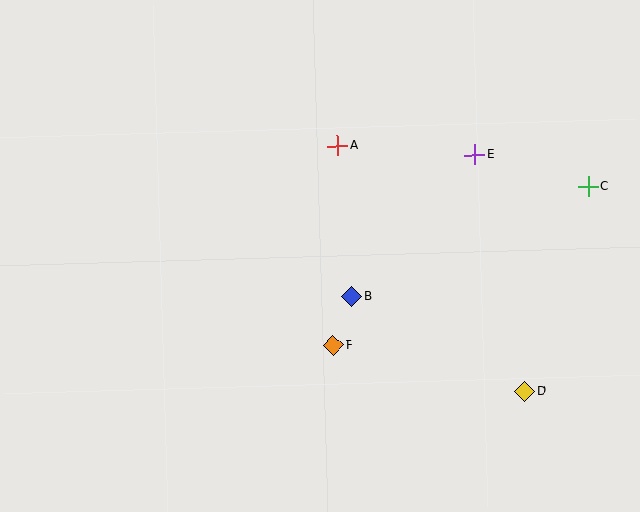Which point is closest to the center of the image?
Point B at (352, 296) is closest to the center.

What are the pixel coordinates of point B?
Point B is at (352, 296).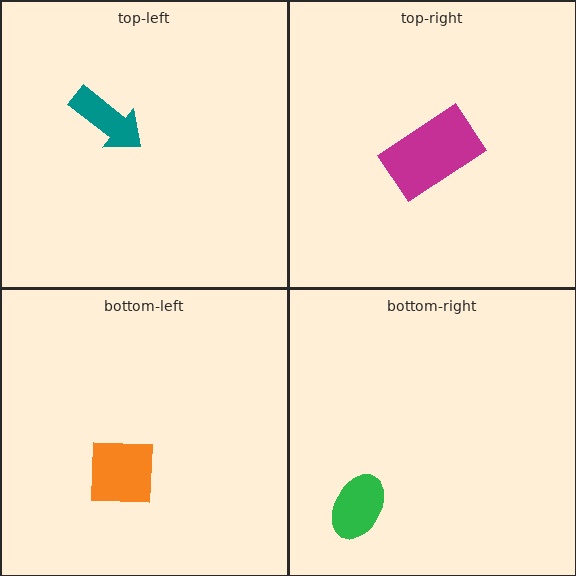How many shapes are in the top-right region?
1.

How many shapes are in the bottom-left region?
1.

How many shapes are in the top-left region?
1.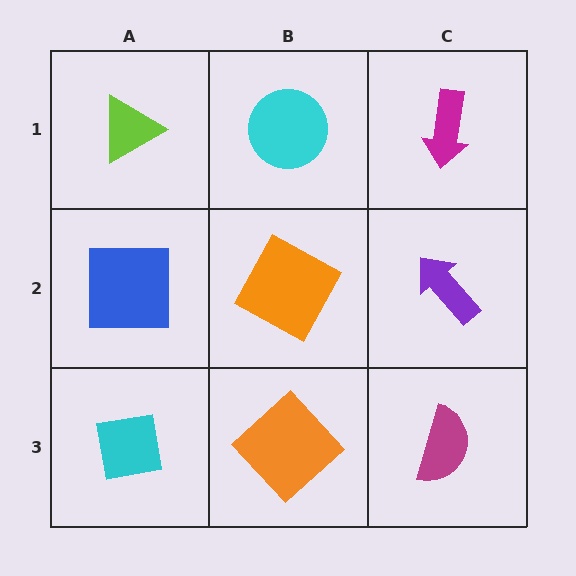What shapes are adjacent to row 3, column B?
An orange square (row 2, column B), a cyan square (row 3, column A), a magenta semicircle (row 3, column C).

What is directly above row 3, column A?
A blue square.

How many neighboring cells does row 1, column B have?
3.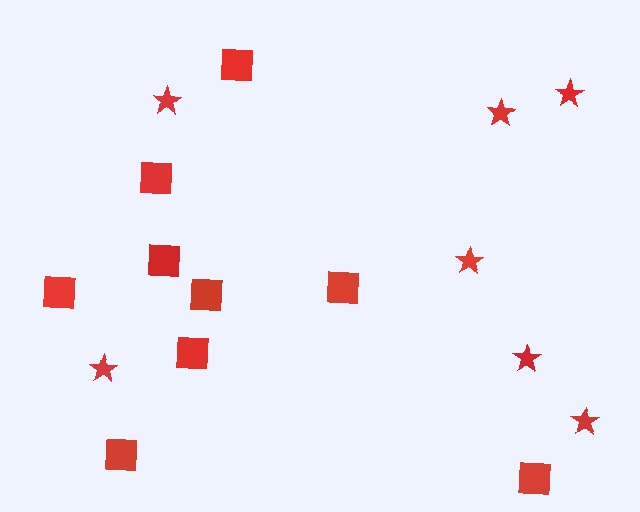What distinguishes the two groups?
There are 2 groups: one group of squares (9) and one group of stars (7).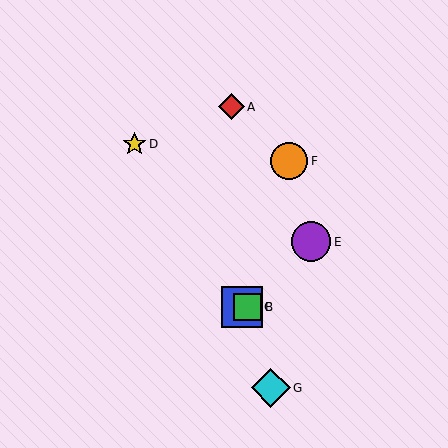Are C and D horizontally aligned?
No, C is at y≈307 and D is at y≈144.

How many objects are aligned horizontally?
2 objects (B, C) are aligned horizontally.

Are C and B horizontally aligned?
Yes, both are at y≈307.